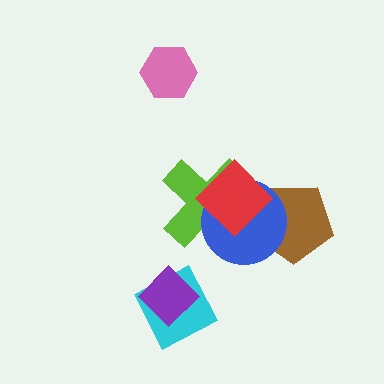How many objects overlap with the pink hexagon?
0 objects overlap with the pink hexagon.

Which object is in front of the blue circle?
The red diamond is in front of the blue circle.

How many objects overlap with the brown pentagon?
2 objects overlap with the brown pentagon.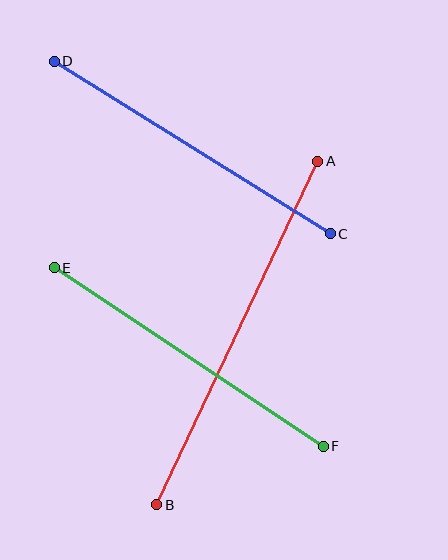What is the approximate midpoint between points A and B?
The midpoint is at approximately (237, 333) pixels.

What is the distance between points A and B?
The distance is approximately 379 pixels.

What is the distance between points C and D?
The distance is approximately 325 pixels.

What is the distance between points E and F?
The distance is approximately 323 pixels.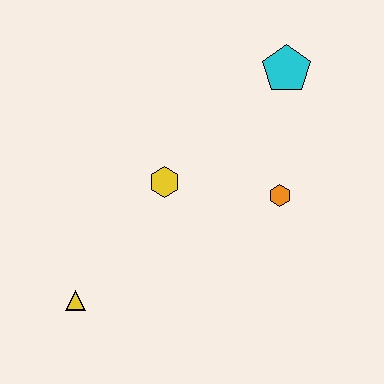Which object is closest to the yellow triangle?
The yellow hexagon is closest to the yellow triangle.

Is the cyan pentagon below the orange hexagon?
No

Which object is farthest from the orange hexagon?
The yellow triangle is farthest from the orange hexagon.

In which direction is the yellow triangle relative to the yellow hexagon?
The yellow triangle is below the yellow hexagon.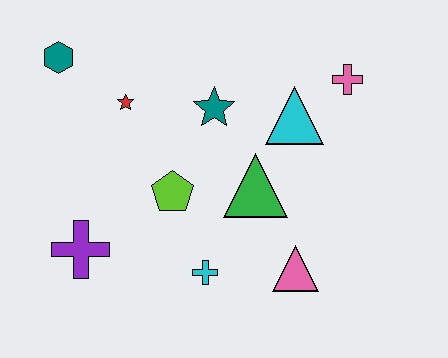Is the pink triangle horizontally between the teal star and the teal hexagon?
No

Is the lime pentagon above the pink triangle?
Yes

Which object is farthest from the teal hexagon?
The pink triangle is farthest from the teal hexagon.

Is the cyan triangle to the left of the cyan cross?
No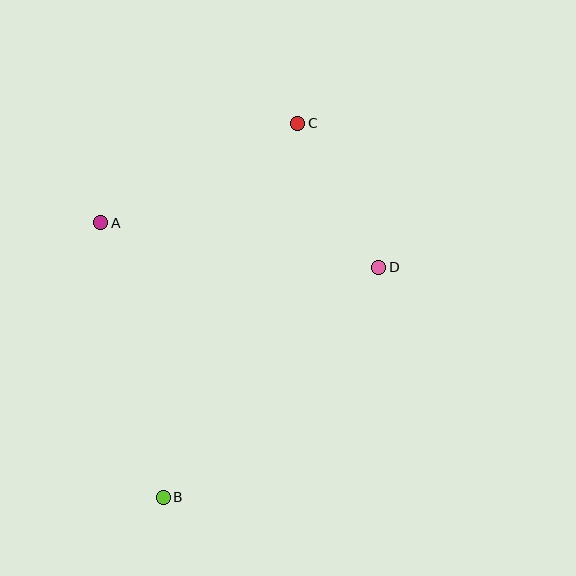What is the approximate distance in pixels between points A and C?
The distance between A and C is approximately 220 pixels.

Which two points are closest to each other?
Points C and D are closest to each other.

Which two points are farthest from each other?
Points B and C are farthest from each other.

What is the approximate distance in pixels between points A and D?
The distance between A and D is approximately 281 pixels.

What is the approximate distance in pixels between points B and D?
The distance between B and D is approximately 315 pixels.